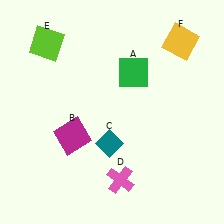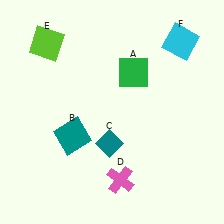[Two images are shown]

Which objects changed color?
B changed from magenta to teal. F changed from yellow to cyan.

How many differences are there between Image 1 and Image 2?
There are 2 differences between the two images.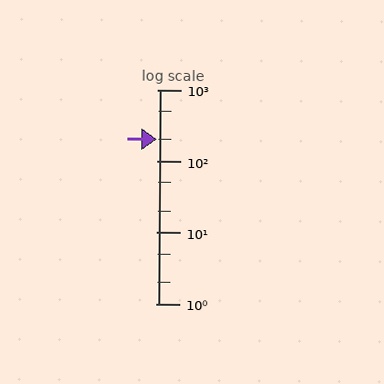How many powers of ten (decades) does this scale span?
The scale spans 3 decades, from 1 to 1000.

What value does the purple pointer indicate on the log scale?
The pointer indicates approximately 200.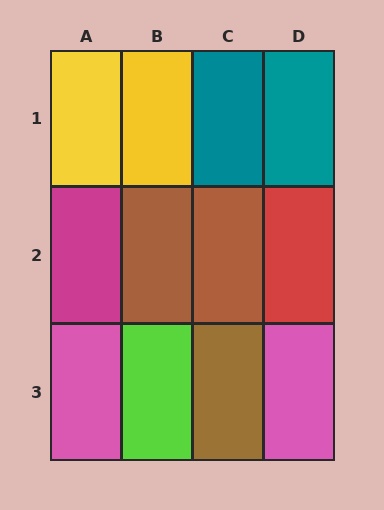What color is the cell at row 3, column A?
Pink.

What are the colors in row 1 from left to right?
Yellow, yellow, teal, teal.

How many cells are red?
1 cell is red.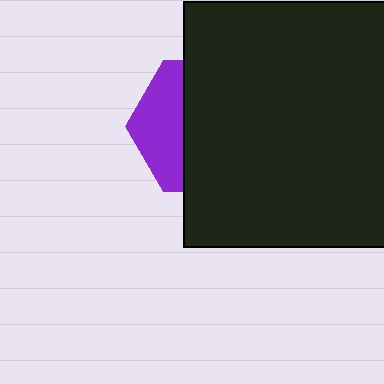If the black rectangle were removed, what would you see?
You would see the complete purple hexagon.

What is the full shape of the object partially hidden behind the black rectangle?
The partially hidden object is a purple hexagon.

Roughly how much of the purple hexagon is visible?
A small part of it is visible (roughly 35%).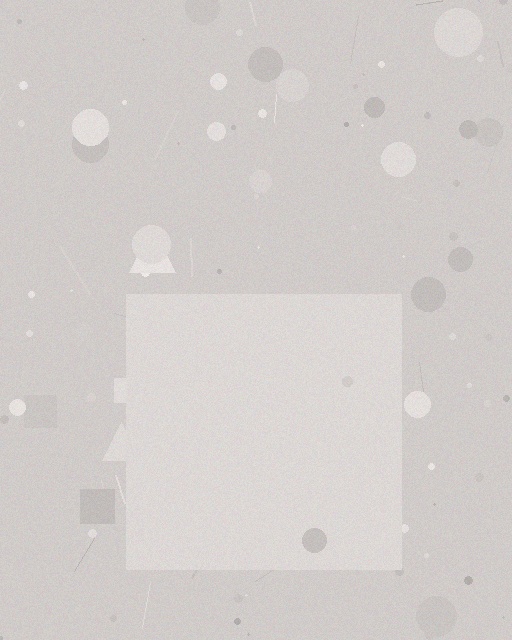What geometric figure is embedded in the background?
A square is embedded in the background.